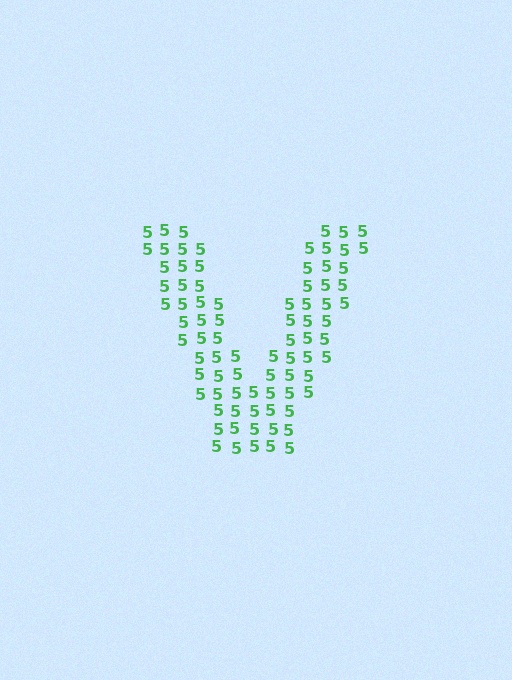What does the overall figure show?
The overall figure shows the letter V.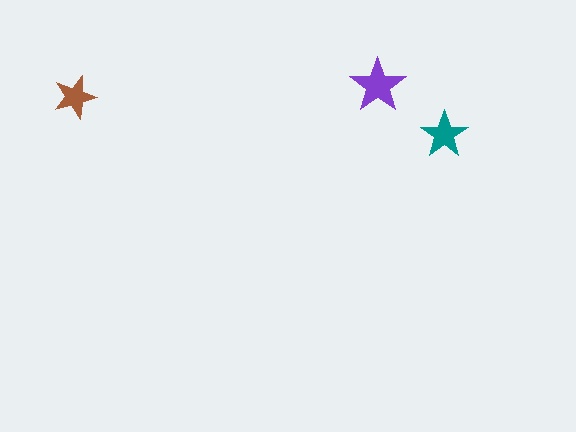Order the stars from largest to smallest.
the purple one, the teal one, the brown one.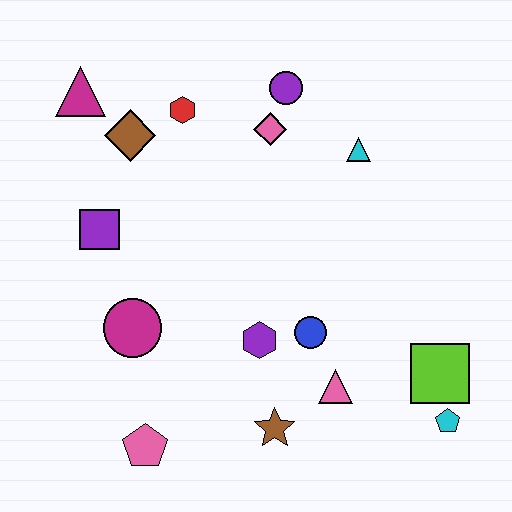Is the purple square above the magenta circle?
Yes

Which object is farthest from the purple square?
The cyan pentagon is farthest from the purple square.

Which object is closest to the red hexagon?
The brown diamond is closest to the red hexagon.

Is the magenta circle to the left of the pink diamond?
Yes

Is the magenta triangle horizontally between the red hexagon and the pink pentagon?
No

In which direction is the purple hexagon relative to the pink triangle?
The purple hexagon is to the left of the pink triangle.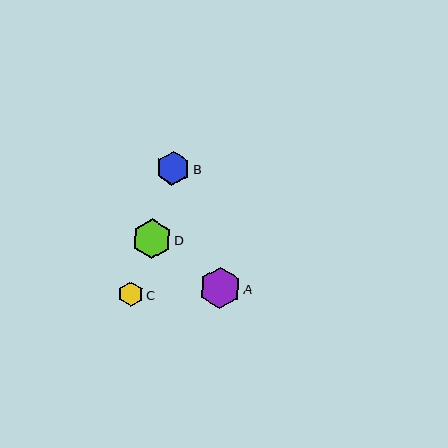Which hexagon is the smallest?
Hexagon C is the smallest with a size of approximately 24 pixels.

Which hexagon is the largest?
Hexagon A is the largest with a size of approximately 41 pixels.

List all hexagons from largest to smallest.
From largest to smallest: A, D, B, C.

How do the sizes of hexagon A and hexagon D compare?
Hexagon A and hexagon D are approximately the same size.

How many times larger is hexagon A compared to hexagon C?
Hexagon A is approximately 1.7 times the size of hexagon C.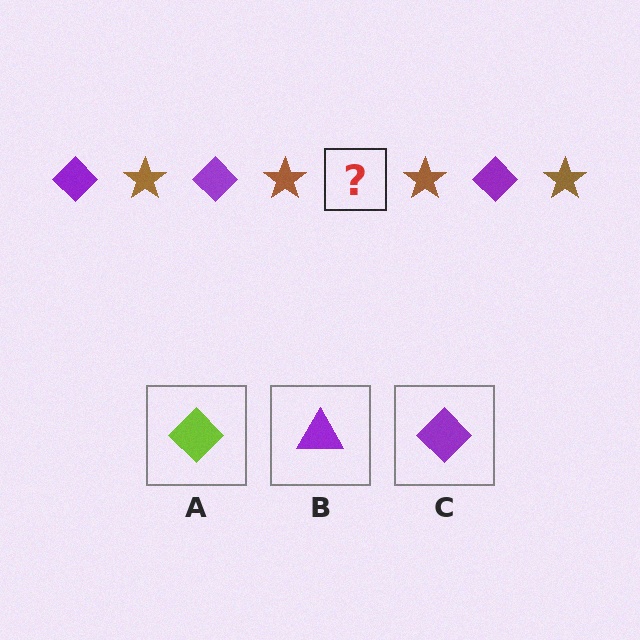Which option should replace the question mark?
Option C.